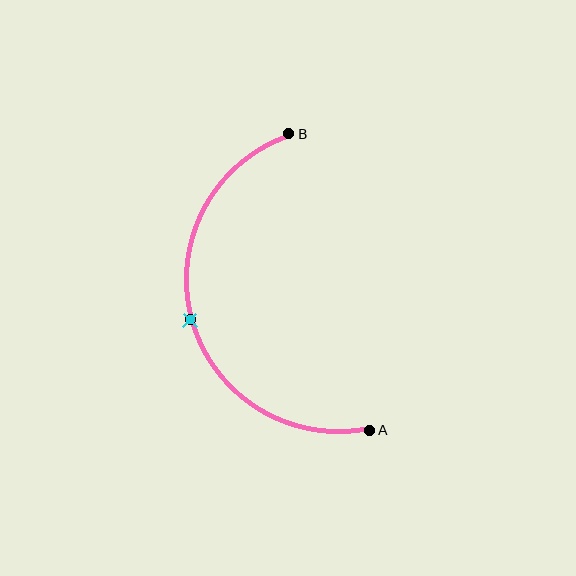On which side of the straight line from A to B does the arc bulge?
The arc bulges to the left of the straight line connecting A and B.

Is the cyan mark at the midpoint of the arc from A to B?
Yes. The cyan mark lies on the arc at equal arc-length from both A and B — it is the arc midpoint.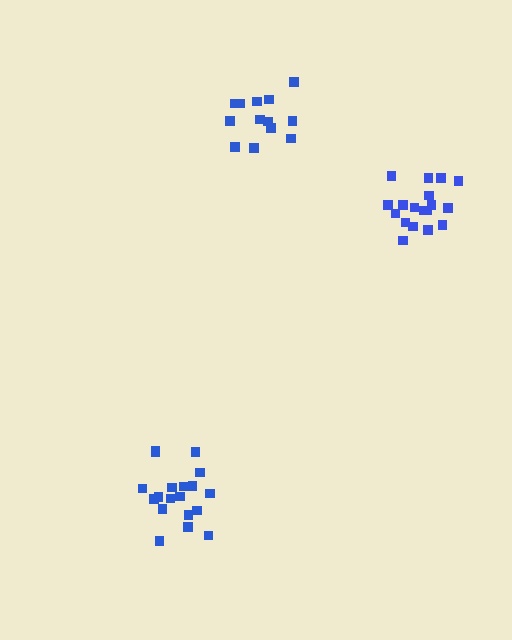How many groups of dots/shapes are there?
There are 3 groups.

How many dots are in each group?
Group 1: 19 dots, Group 2: 13 dots, Group 3: 18 dots (50 total).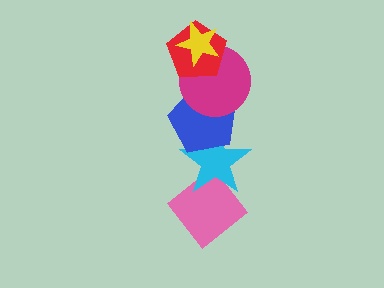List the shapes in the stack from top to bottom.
From top to bottom: the yellow star, the red pentagon, the magenta circle, the blue pentagon, the cyan star, the pink diamond.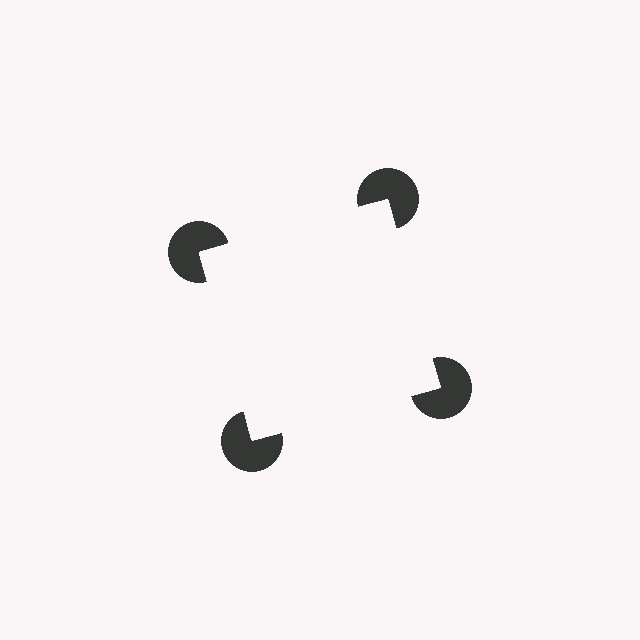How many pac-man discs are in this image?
There are 4 — one at each vertex of the illusory square.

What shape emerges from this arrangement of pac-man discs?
An illusory square — its edges are inferred from the aligned wedge cuts in the pac-man discs, not physically drawn.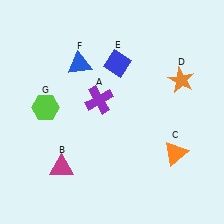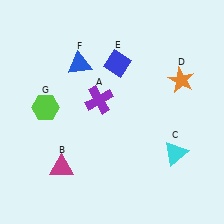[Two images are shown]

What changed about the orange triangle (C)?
In Image 1, C is orange. In Image 2, it changed to cyan.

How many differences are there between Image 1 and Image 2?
There is 1 difference between the two images.